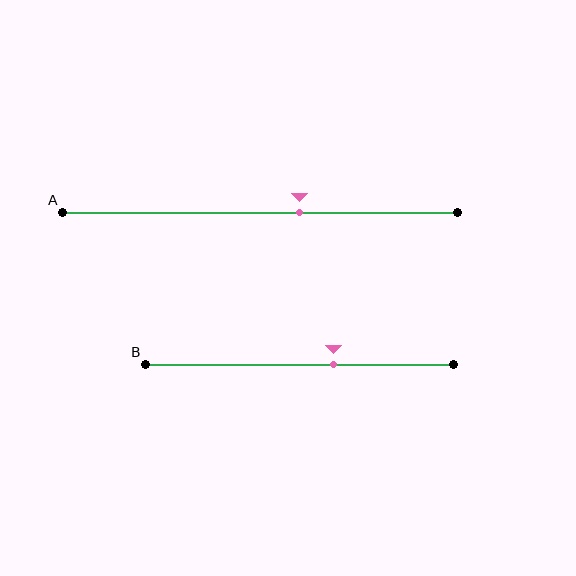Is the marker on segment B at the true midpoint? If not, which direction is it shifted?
No, the marker on segment B is shifted to the right by about 11% of the segment length.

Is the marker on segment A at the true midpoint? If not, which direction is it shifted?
No, the marker on segment A is shifted to the right by about 10% of the segment length.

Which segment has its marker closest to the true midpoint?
Segment A has its marker closest to the true midpoint.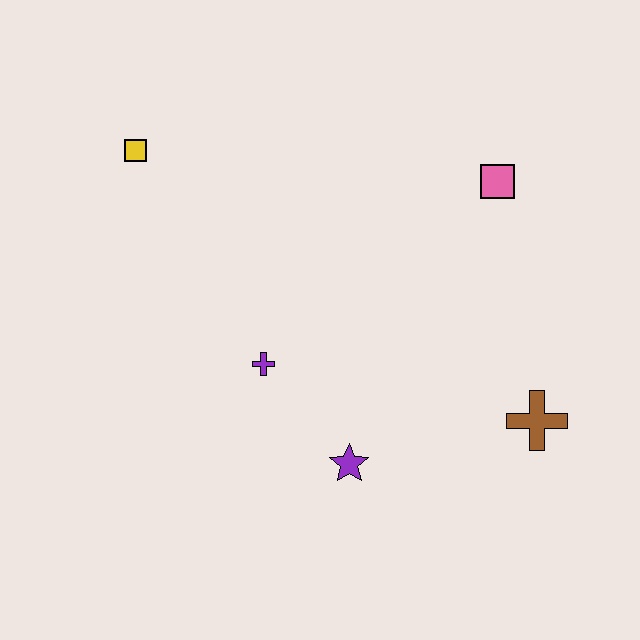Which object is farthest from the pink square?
The yellow square is farthest from the pink square.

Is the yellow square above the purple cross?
Yes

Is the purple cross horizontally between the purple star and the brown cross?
No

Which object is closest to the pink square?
The brown cross is closest to the pink square.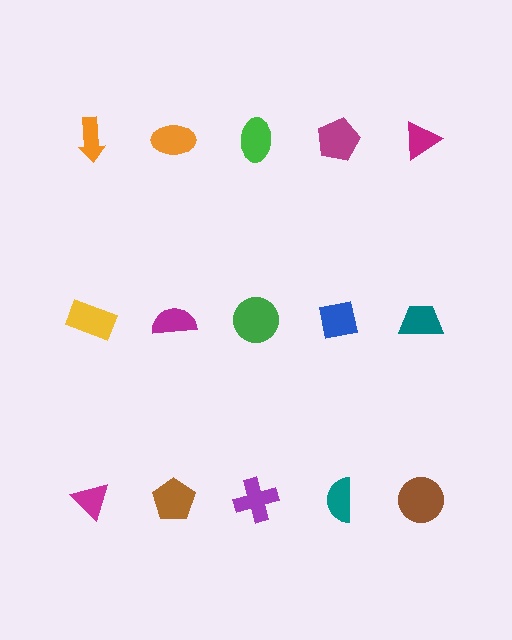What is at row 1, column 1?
An orange arrow.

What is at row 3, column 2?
A brown pentagon.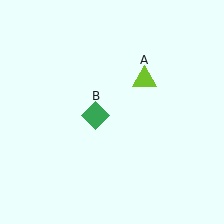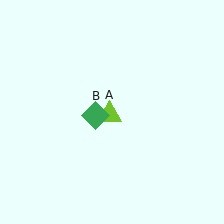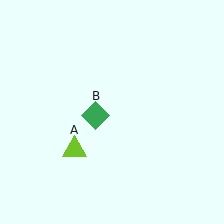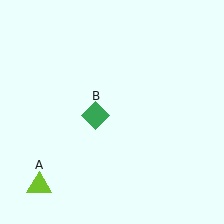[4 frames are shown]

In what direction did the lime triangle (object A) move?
The lime triangle (object A) moved down and to the left.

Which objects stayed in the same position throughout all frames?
Green diamond (object B) remained stationary.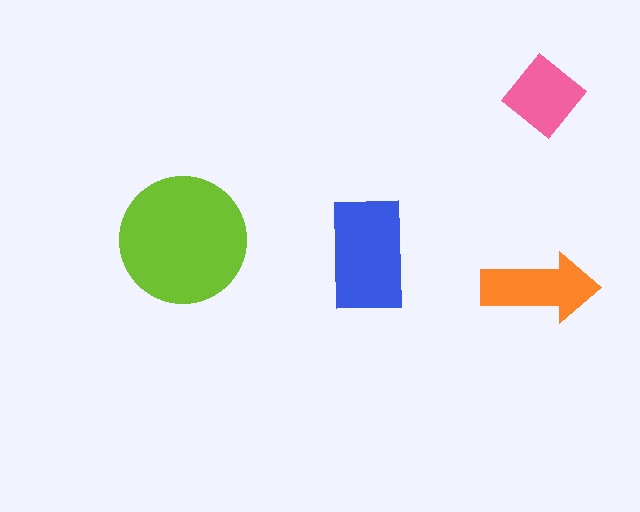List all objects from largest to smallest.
The lime circle, the blue rectangle, the orange arrow, the pink diamond.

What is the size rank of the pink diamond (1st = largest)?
4th.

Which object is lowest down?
The orange arrow is bottommost.